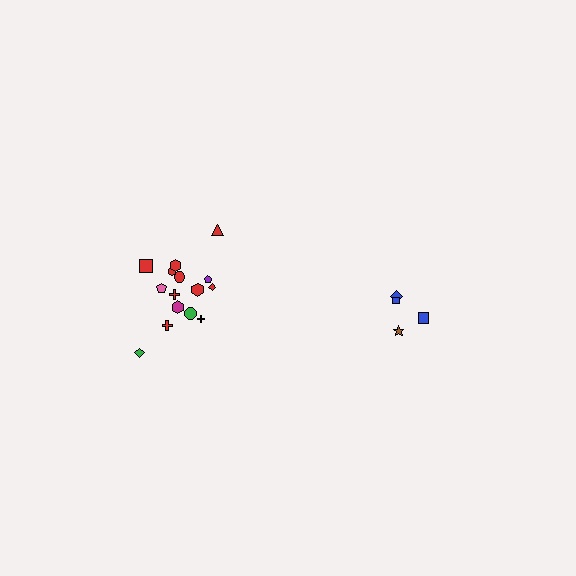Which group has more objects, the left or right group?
The left group.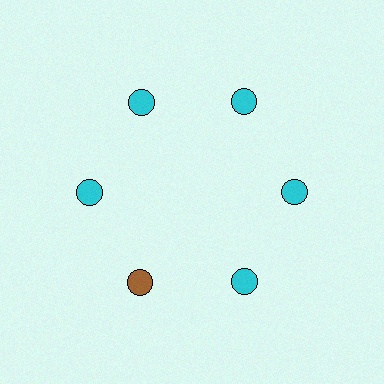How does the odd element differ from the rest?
It has a different color: brown instead of cyan.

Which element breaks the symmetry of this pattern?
The brown circle at roughly the 7 o'clock position breaks the symmetry. All other shapes are cyan circles.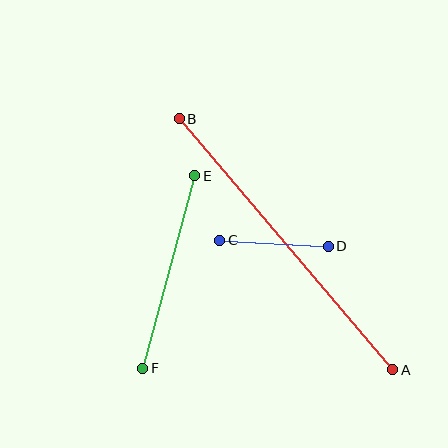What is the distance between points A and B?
The distance is approximately 330 pixels.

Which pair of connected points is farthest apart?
Points A and B are farthest apart.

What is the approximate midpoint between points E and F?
The midpoint is at approximately (169, 272) pixels.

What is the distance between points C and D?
The distance is approximately 109 pixels.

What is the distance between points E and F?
The distance is approximately 200 pixels.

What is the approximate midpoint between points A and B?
The midpoint is at approximately (286, 244) pixels.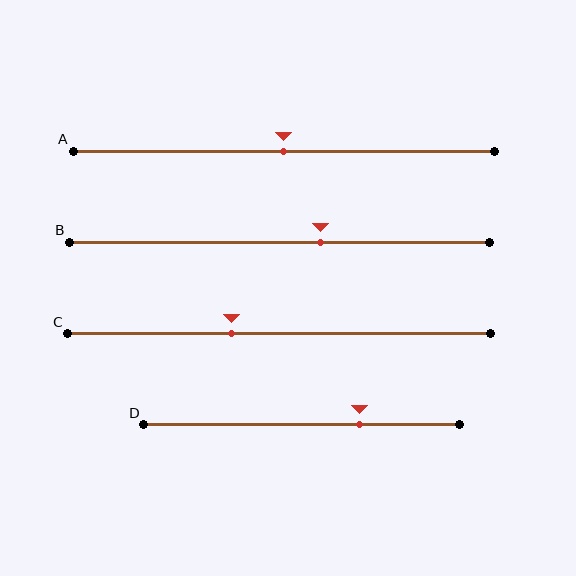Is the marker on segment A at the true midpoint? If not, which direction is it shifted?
Yes, the marker on segment A is at the true midpoint.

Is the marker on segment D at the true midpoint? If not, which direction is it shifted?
No, the marker on segment D is shifted to the right by about 18% of the segment length.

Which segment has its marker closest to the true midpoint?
Segment A has its marker closest to the true midpoint.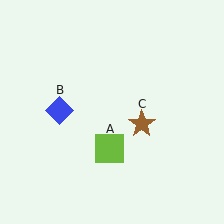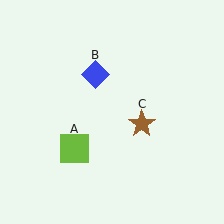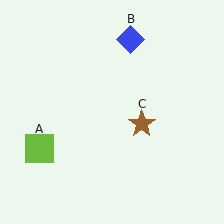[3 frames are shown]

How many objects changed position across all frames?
2 objects changed position: lime square (object A), blue diamond (object B).